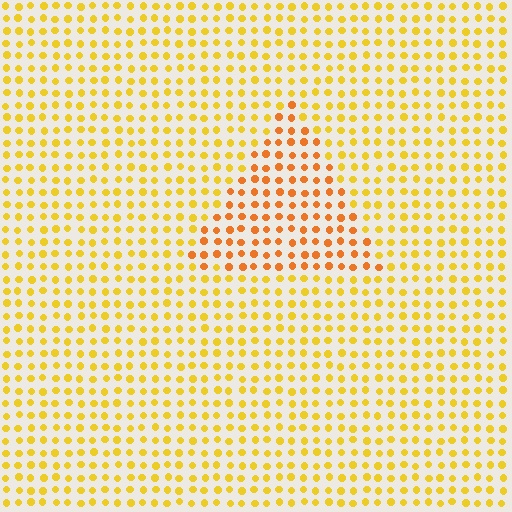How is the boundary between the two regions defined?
The boundary is defined purely by a slight shift in hue (about 26 degrees). Spacing, size, and orientation are identical on both sides.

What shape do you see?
I see a triangle.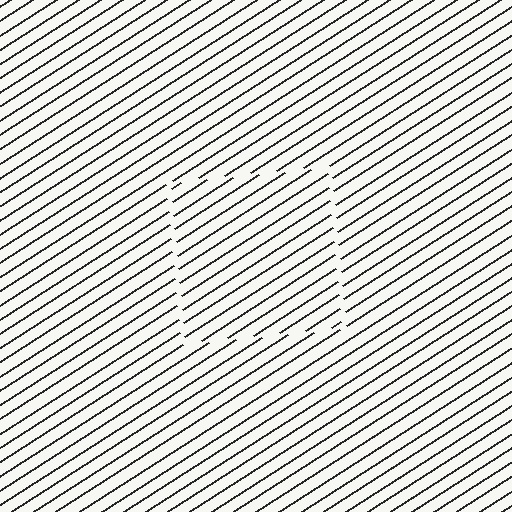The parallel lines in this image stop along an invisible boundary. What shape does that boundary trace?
An illusory square. The interior of the shape contains the same grating, shifted by half a period — the contour is defined by the phase discontinuity where line-ends from the inner and outer gratings abut.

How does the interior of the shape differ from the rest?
The interior of the shape contains the same grating, shifted by half a period — the contour is defined by the phase discontinuity where line-ends from the inner and outer gratings abut.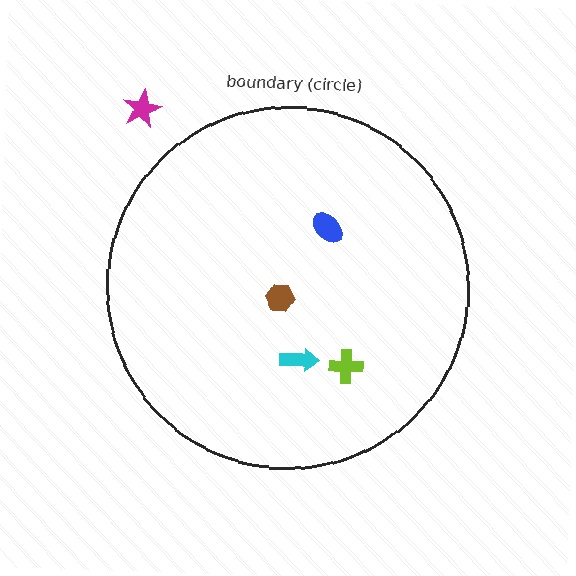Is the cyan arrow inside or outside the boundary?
Inside.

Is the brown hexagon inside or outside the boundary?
Inside.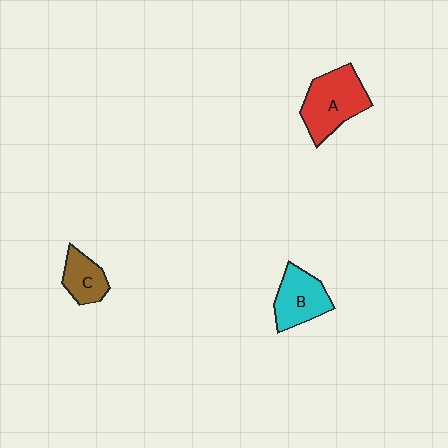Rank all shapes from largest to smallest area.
From largest to smallest: A (red), B (cyan), C (brown).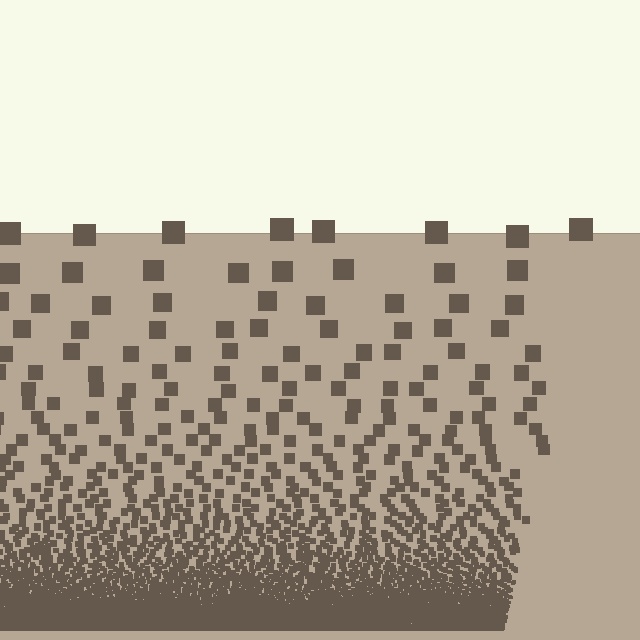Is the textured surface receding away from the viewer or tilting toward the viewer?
The surface appears to tilt toward the viewer. Texture elements get larger and sparser toward the top.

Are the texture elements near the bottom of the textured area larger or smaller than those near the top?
Smaller. The gradient is inverted — elements near the bottom are smaller and denser.